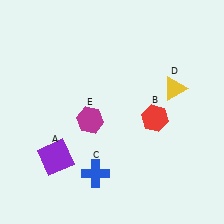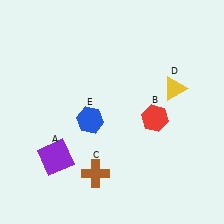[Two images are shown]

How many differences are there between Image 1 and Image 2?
There are 2 differences between the two images.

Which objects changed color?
C changed from blue to brown. E changed from magenta to blue.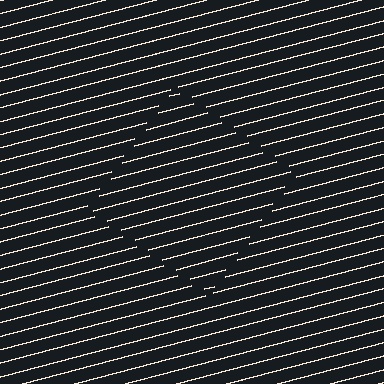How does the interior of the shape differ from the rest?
The interior of the shape contains the same grating, shifted by half a period — the contour is defined by the phase discontinuity where line-ends from the inner and outer gratings abut.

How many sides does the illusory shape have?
4 sides — the line-ends trace a square.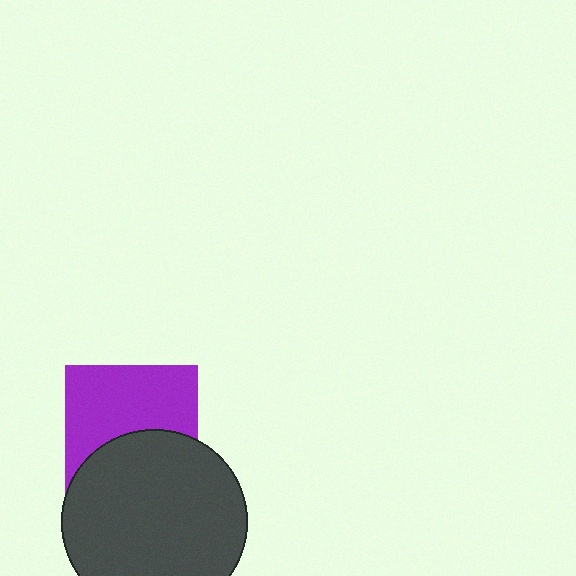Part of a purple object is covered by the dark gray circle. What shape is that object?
It is a square.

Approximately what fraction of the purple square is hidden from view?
Roughly 42% of the purple square is hidden behind the dark gray circle.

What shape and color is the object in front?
The object in front is a dark gray circle.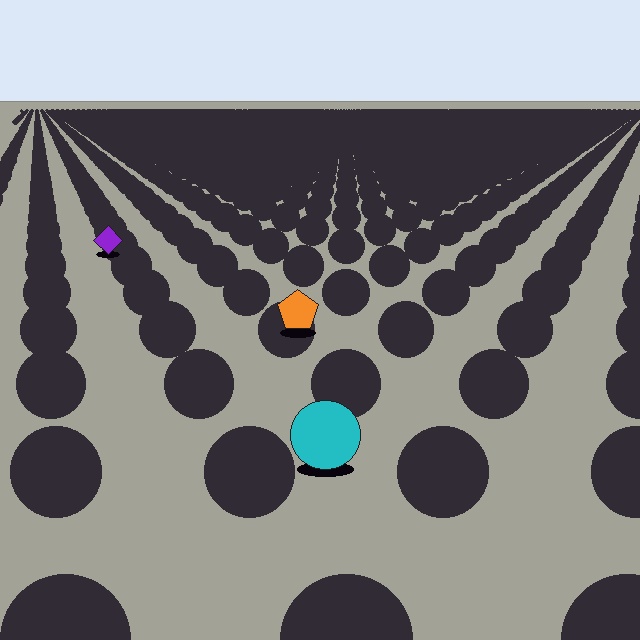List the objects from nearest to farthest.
From nearest to farthest: the cyan circle, the orange pentagon, the purple diamond.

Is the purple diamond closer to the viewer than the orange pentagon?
No. The orange pentagon is closer — you can tell from the texture gradient: the ground texture is coarser near it.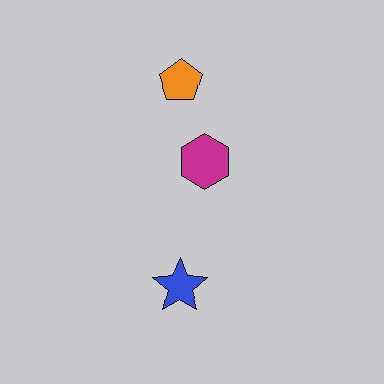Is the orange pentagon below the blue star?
No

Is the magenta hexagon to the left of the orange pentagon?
No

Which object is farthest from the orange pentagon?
The blue star is farthest from the orange pentagon.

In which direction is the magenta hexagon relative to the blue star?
The magenta hexagon is above the blue star.